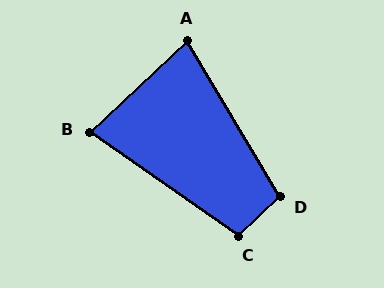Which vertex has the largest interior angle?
C, at approximately 102 degrees.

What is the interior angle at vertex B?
Approximately 78 degrees (acute).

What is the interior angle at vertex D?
Approximately 102 degrees (obtuse).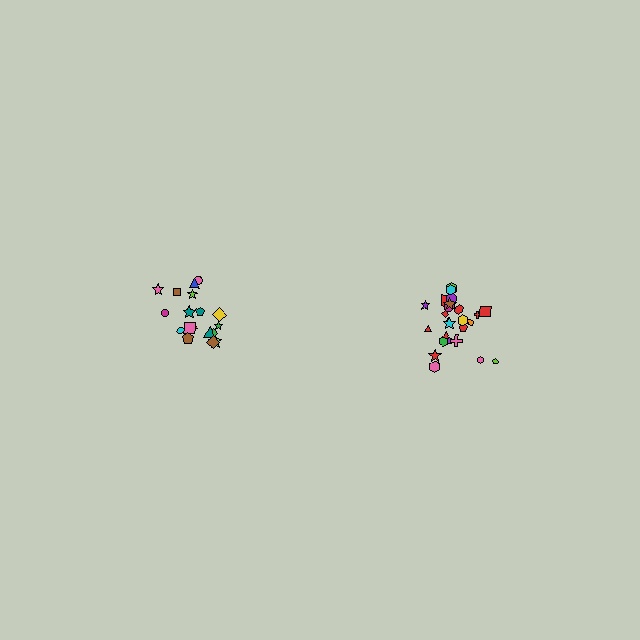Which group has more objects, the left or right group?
The right group.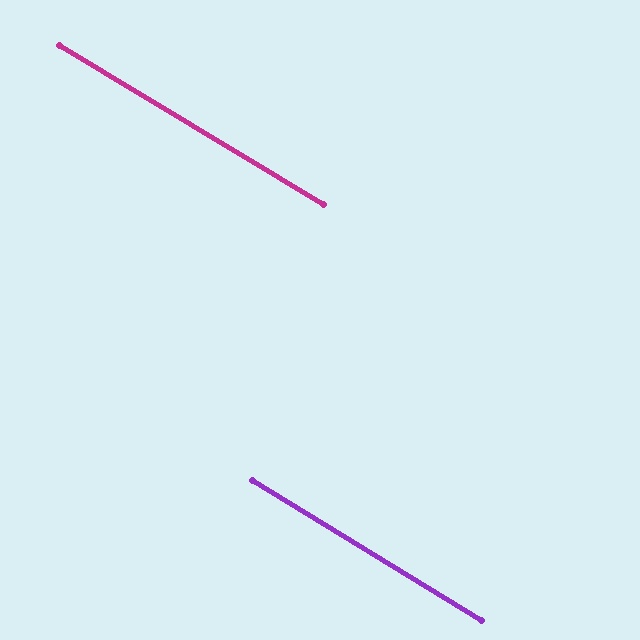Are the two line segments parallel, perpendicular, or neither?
Parallel — their directions differ by only 0.3°.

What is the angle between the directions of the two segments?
Approximately 0 degrees.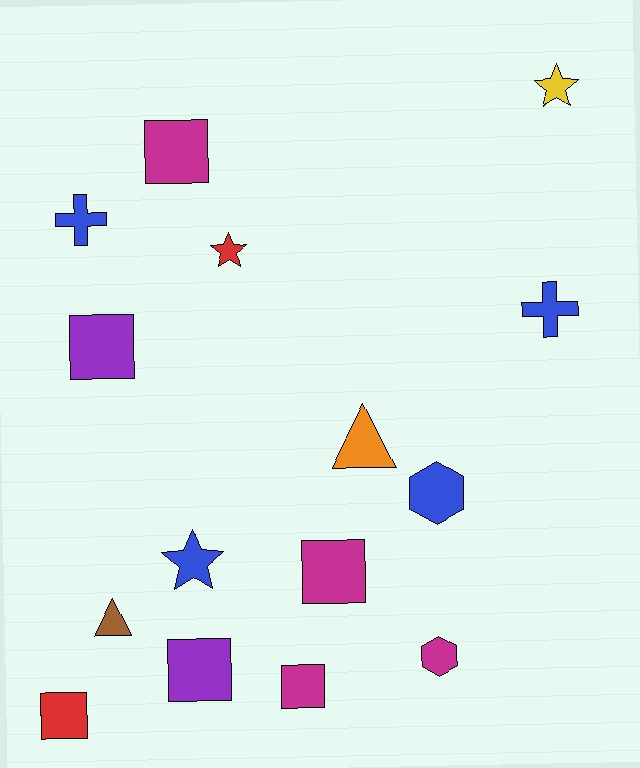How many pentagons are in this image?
There are no pentagons.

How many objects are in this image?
There are 15 objects.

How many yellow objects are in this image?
There is 1 yellow object.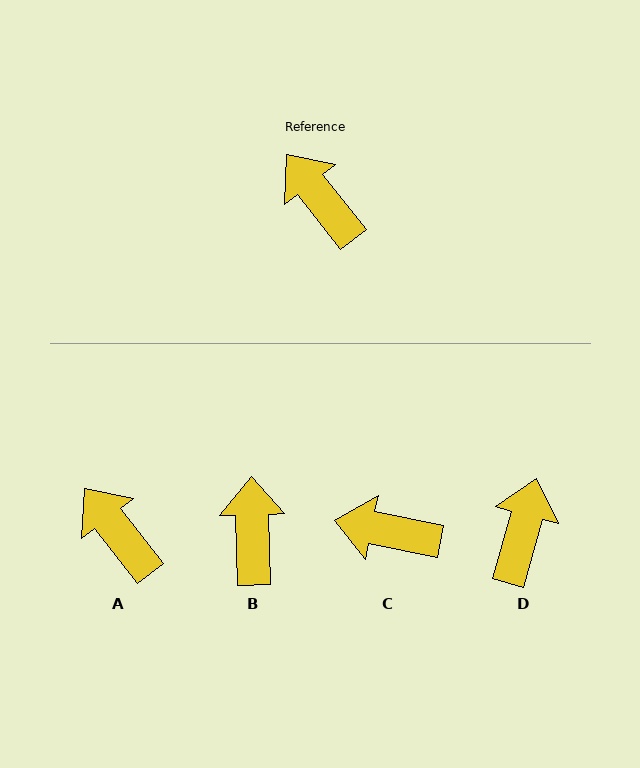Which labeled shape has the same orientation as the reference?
A.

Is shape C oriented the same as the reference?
No, it is off by about 40 degrees.